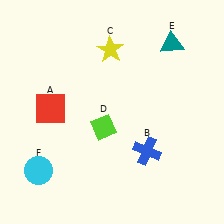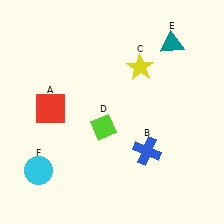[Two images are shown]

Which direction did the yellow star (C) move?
The yellow star (C) moved right.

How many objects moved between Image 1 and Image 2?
1 object moved between the two images.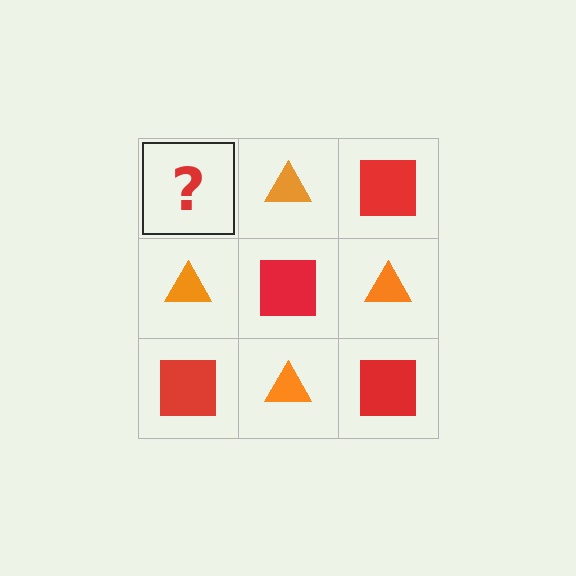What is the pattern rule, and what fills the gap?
The rule is that it alternates red square and orange triangle in a checkerboard pattern. The gap should be filled with a red square.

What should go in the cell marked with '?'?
The missing cell should contain a red square.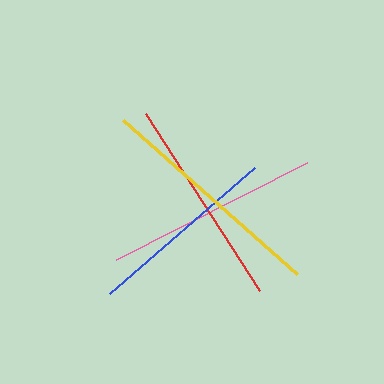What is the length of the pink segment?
The pink segment is approximately 214 pixels long.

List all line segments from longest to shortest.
From longest to shortest: yellow, pink, red, blue.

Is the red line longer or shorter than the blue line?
The red line is longer than the blue line.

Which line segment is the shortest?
The blue line is the shortest at approximately 192 pixels.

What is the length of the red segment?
The red segment is approximately 211 pixels long.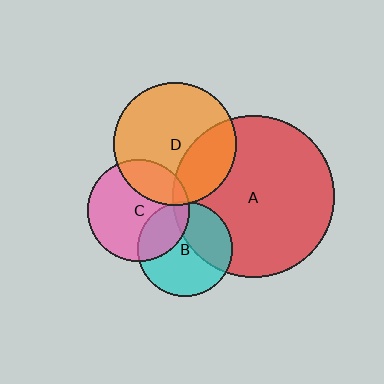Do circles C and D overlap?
Yes.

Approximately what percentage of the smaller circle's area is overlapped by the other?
Approximately 25%.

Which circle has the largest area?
Circle A (red).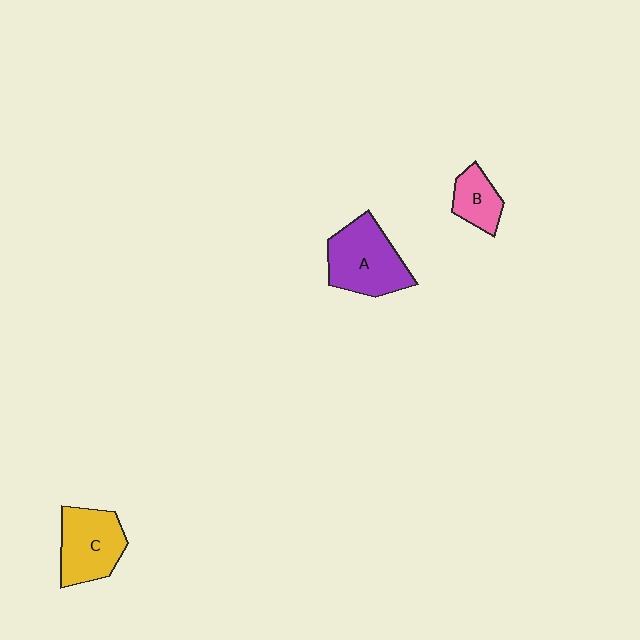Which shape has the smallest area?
Shape B (pink).